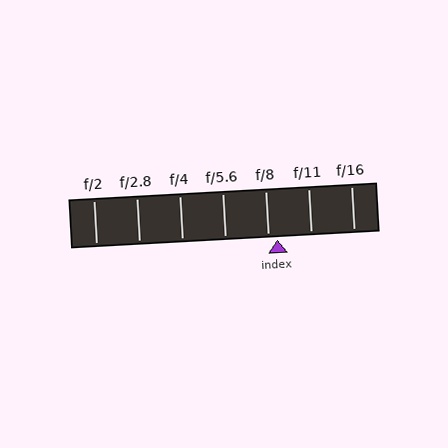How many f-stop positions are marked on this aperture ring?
There are 7 f-stop positions marked.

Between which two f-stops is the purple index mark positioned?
The index mark is between f/8 and f/11.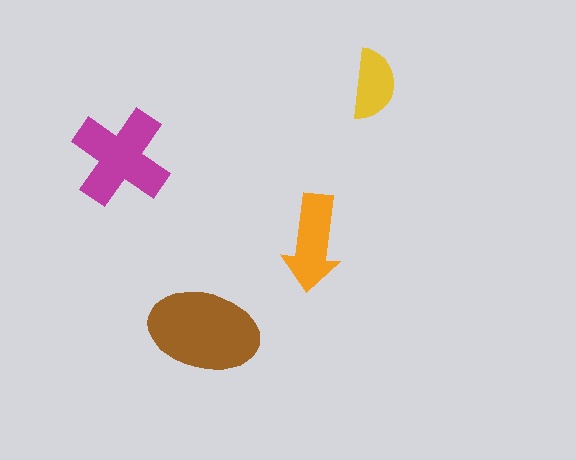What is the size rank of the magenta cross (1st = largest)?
2nd.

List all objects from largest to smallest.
The brown ellipse, the magenta cross, the orange arrow, the yellow semicircle.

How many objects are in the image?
There are 4 objects in the image.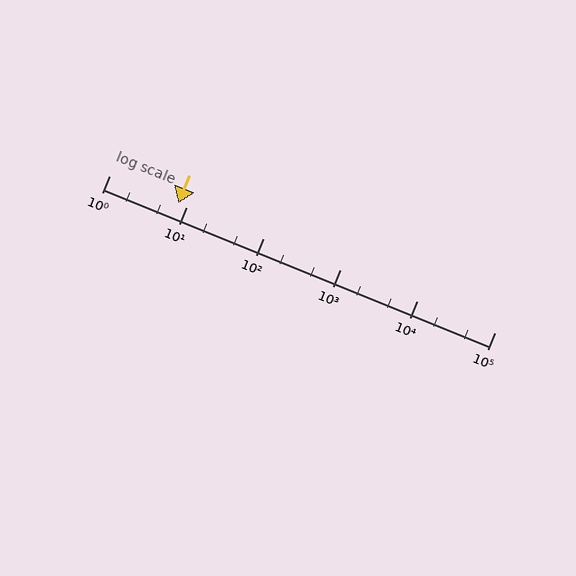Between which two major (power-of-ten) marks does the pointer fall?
The pointer is between 1 and 10.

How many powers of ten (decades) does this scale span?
The scale spans 5 decades, from 1 to 100000.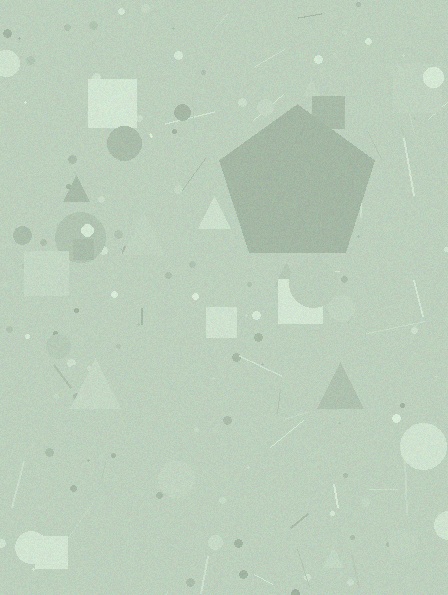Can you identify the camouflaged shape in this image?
The camouflaged shape is a pentagon.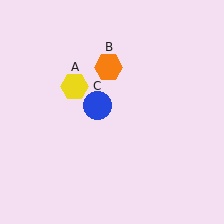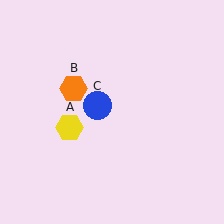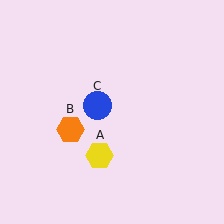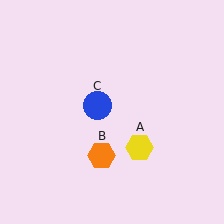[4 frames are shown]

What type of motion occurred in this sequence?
The yellow hexagon (object A), orange hexagon (object B) rotated counterclockwise around the center of the scene.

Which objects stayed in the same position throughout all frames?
Blue circle (object C) remained stationary.